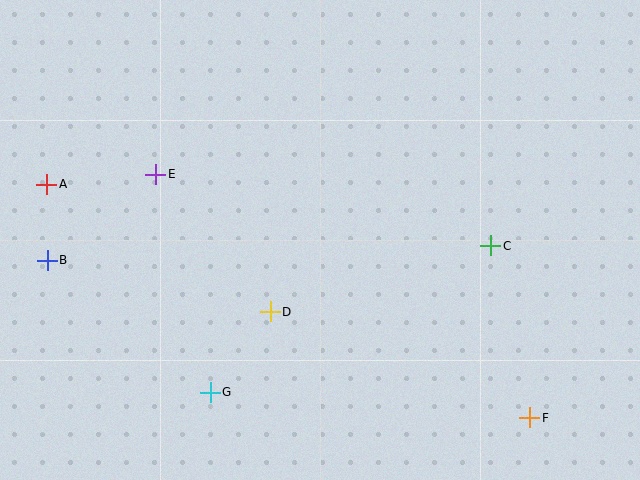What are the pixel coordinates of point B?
Point B is at (47, 260).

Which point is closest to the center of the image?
Point D at (270, 312) is closest to the center.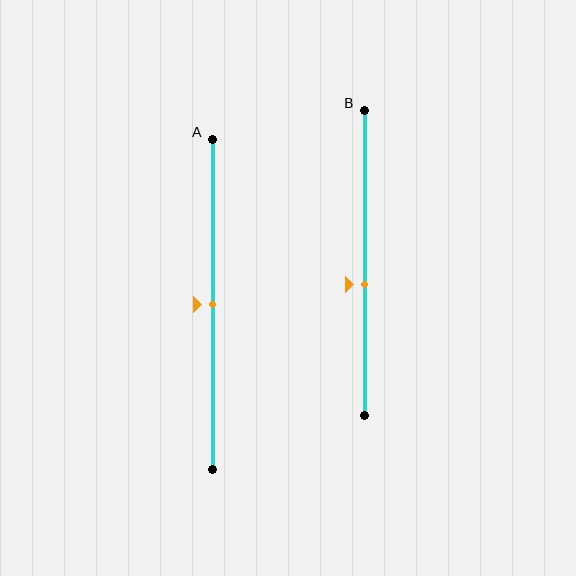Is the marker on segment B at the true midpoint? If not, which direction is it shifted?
No, the marker on segment B is shifted downward by about 7% of the segment length.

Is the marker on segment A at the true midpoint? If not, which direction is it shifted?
Yes, the marker on segment A is at the true midpoint.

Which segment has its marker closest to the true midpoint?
Segment A has its marker closest to the true midpoint.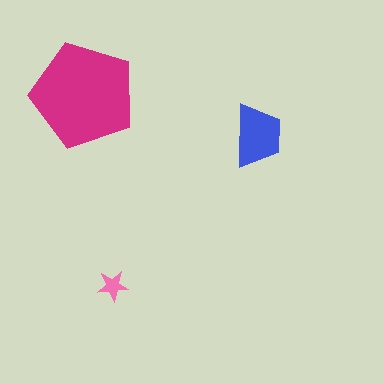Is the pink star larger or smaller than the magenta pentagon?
Smaller.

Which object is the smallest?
The pink star.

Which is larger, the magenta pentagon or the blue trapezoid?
The magenta pentagon.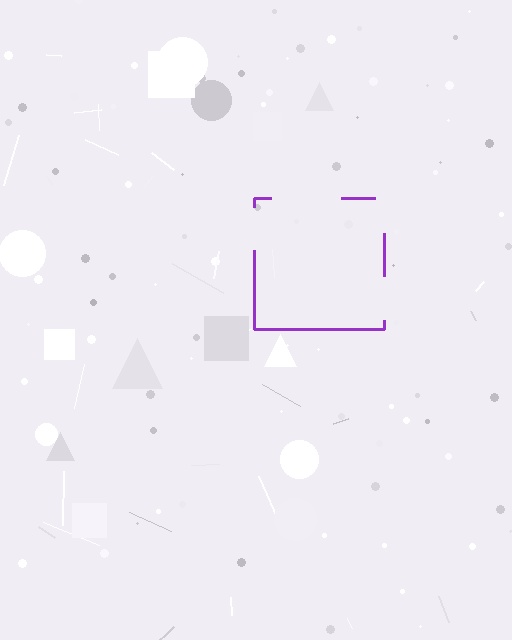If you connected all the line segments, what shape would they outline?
They would outline a square.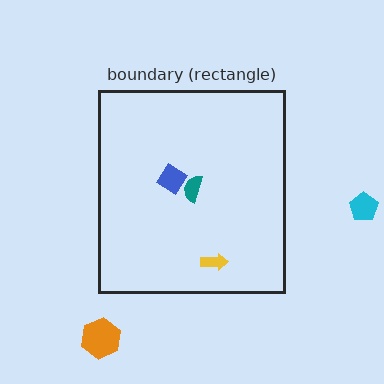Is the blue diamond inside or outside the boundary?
Inside.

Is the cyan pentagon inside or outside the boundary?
Outside.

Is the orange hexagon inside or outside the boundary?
Outside.